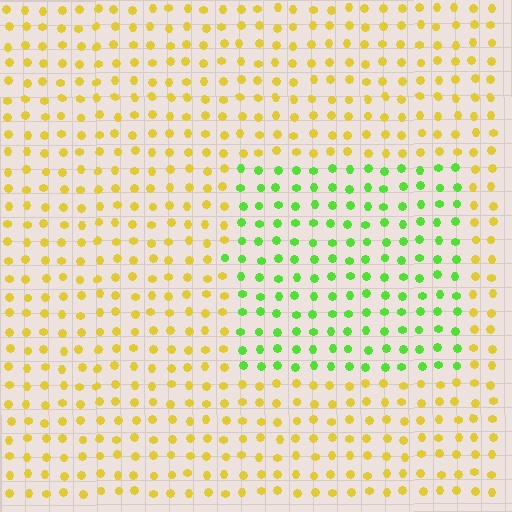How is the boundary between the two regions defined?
The boundary is defined purely by a slight shift in hue (about 58 degrees). Spacing, size, and orientation are identical on both sides.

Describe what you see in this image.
The image is filled with small yellow elements in a uniform arrangement. A rectangle-shaped region is visible where the elements are tinted to a slightly different hue, forming a subtle color boundary.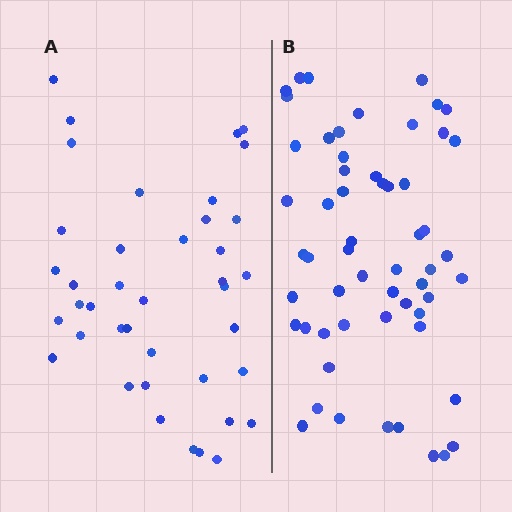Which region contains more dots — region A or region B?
Region B (the right region) has more dots.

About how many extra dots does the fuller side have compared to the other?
Region B has approximately 15 more dots than region A.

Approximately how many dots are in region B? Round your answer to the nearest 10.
About 60 dots. (The exact count is 57, which rounds to 60.)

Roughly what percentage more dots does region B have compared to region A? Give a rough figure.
About 40% more.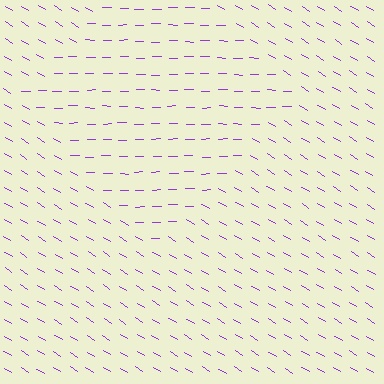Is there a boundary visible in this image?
Yes, there is a texture boundary formed by a change in line orientation.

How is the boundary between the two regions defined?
The boundary is defined purely by a change in line orientation (approximately 32 degrees difference). All lines are the same color and thickness.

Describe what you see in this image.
The image is filled with small purple line segments. A diamond region in the image has lines oriented differently from the surrounding lines, creating a visible texture boundary.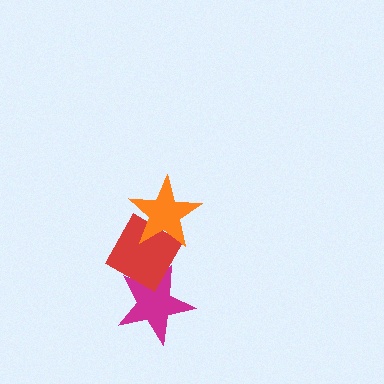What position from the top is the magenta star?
The magenta star is 3rd from the top.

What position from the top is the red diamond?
The red diamond is 2nd from the top.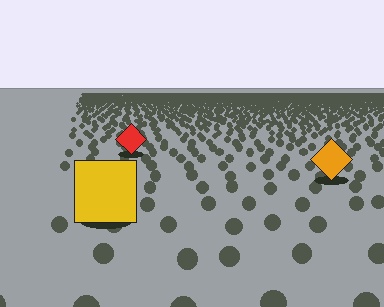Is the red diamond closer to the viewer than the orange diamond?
No. The orange diamond is closer — you can tell from the texture gradient: the ground texture is coarser near it.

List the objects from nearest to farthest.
From nearest to farthest: the yellow square, the orange diamond, the red diamond.